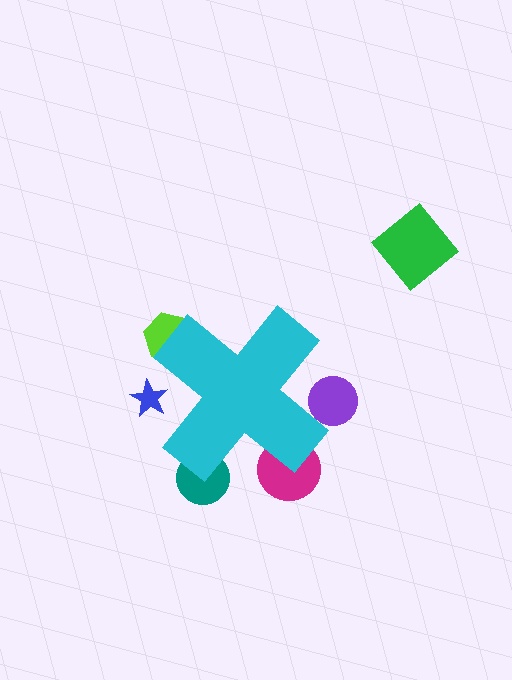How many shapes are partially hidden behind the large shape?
5 shapes are partially hidden.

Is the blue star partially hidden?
Yes, the blue star is partially hidden behind the cyan cross.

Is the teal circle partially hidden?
Yes, the teal circle is partially hidden behind the cyan cross.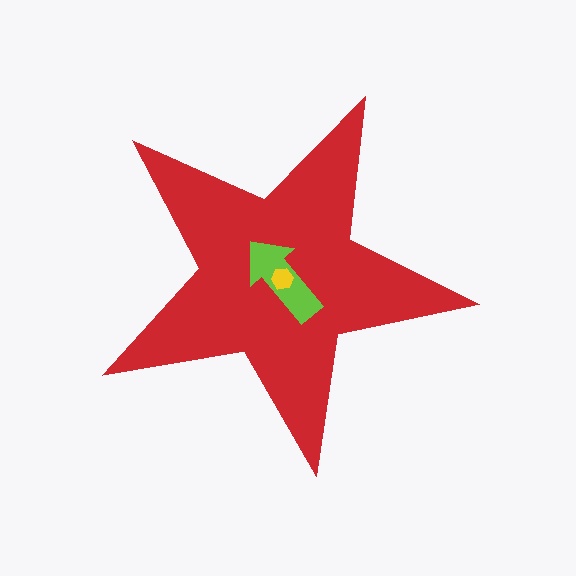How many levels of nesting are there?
3.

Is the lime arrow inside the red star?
Yes.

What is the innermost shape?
The yellow hexagon.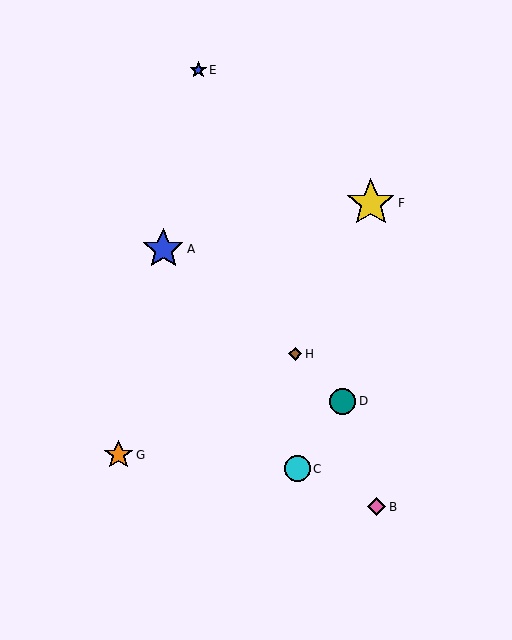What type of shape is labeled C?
Shape C is a cyan circle.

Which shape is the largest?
The yellow star (labeled F) is the largest.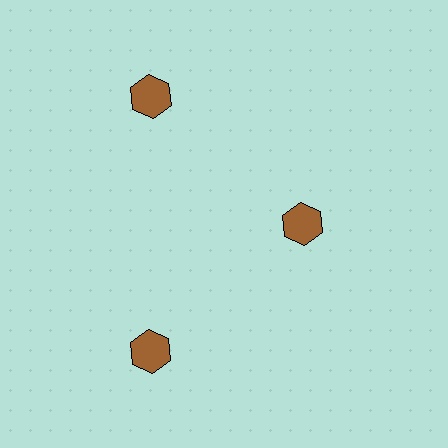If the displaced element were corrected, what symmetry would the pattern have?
It would have 3-fold rotational symmetry — the pattern would map onto itself every 120 degrees.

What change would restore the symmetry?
The symmetry would be restored by moving it outward, back onto the ring so that all 3 hexagons sit at equal angles and equal distance from the center.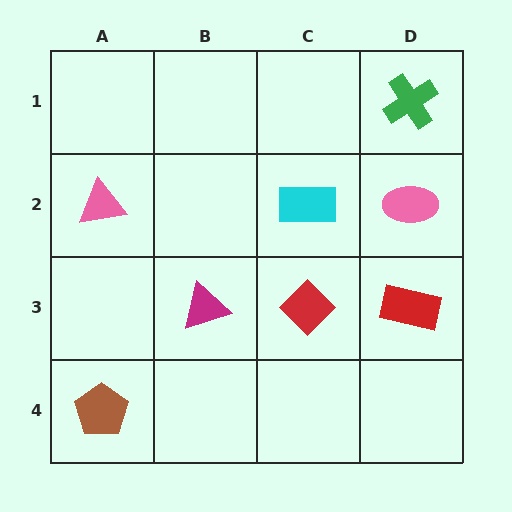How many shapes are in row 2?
3 shapes.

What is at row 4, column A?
A brown pentagon.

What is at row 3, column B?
A magenta triangle.